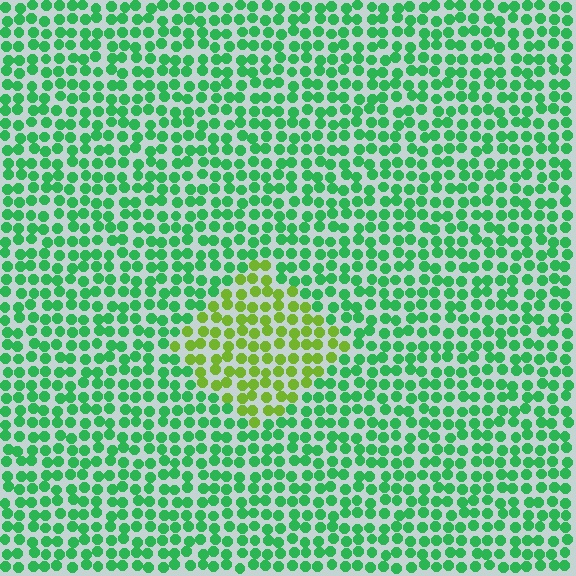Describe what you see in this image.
The image is filled with small green elements in a uniform arrangement. A diamond-shaped region is visible where the elements are tinted to a slightly different hue, forming a subtle color boundary.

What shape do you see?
I see a diamond.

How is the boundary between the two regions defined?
The boundary is defined purely by a slight shift in hue (about 48 degrees). Spacing, size, and orientation are identical on both sides.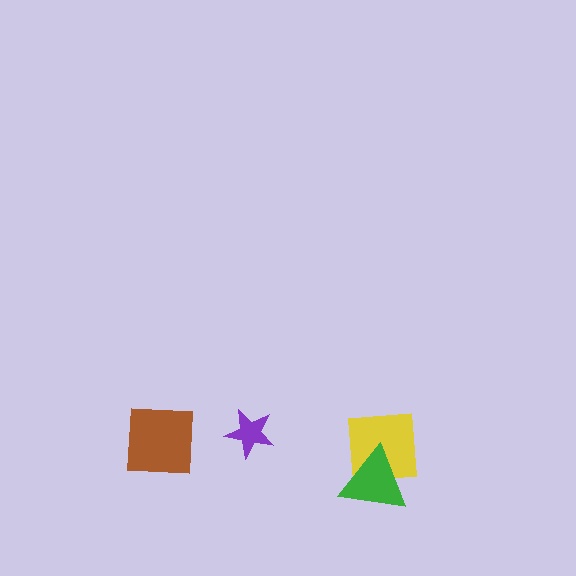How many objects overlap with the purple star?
0 objects overlap with the purple star.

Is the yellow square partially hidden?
Yes, it is partially covered by another shape.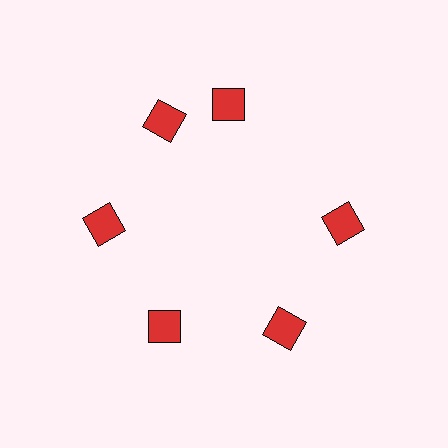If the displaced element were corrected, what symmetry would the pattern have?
It would have 6-fold rotational symmetry — the pattern would map onto itself every 60 degrees.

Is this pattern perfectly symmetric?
No. The 6 red diamonds are arranged in a ring, but one element near the 1 o'clock position is rotated out of alignment along the ring, breaking the 6-fold rotational symmetry.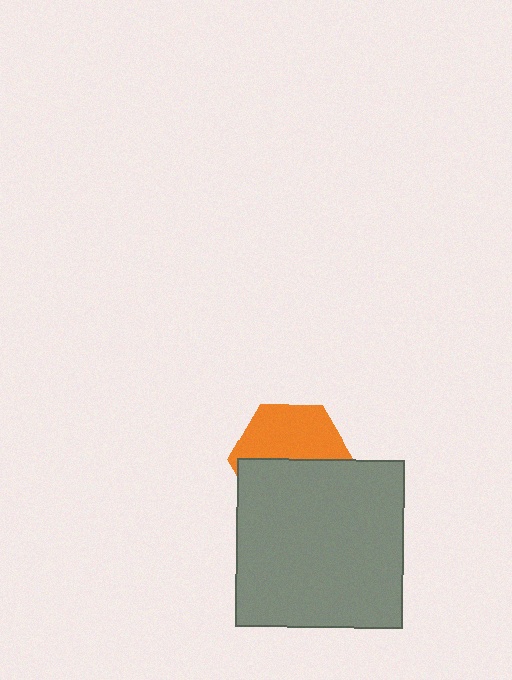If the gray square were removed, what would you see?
You would see the complete orange hexagon.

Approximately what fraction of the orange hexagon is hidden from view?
Roughly 51% of the orange hexagon is hidden behind the gray square.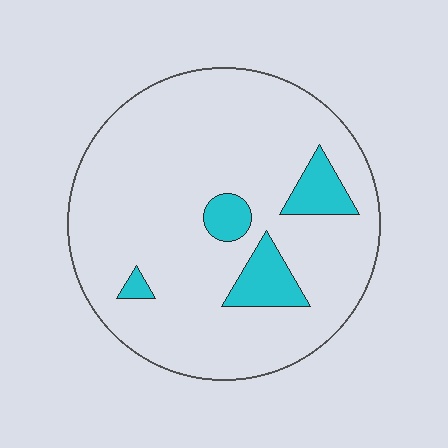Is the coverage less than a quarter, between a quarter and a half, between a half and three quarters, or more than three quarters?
Less than a quarter.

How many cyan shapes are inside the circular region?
4.